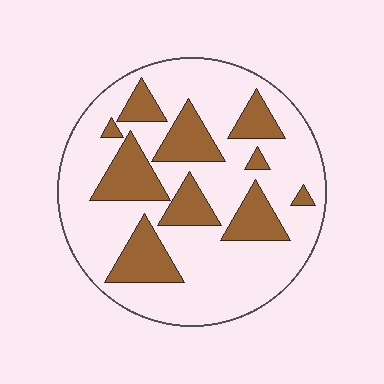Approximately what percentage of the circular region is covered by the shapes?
Approximately 30%.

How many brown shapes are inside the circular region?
10.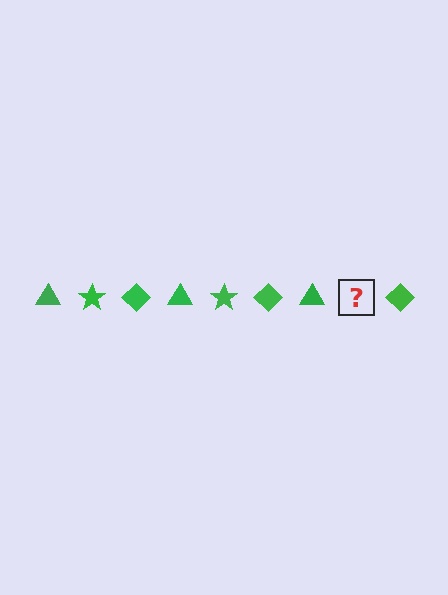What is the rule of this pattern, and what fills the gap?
The rule is that the pattern cycles through triangle, star, diamond shapes in green. The gap should be filled with a green star.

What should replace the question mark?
The question mark should be replaced with a green star.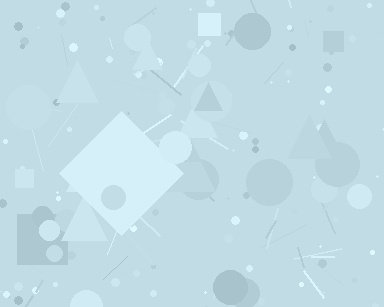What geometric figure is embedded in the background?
A diamond is embedded in the background.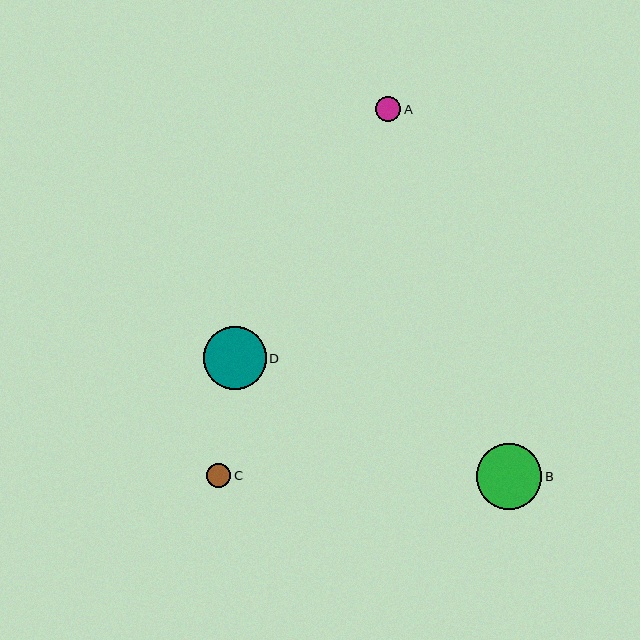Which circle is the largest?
Circle B is the largest with a size of approximately 66 pixels.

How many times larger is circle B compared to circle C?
Circle B is approximately 2.7 times the size of circle C.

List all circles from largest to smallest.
From largest to smallest: B, D, A, C.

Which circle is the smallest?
Circle C is the smallest with a size of approximately 24 pixels.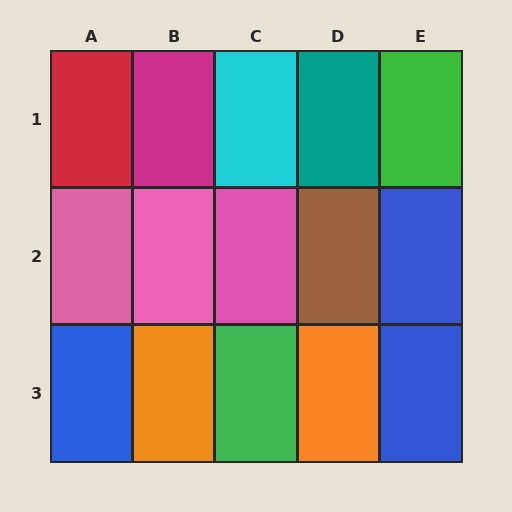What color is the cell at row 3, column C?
Green.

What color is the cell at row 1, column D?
Teal.